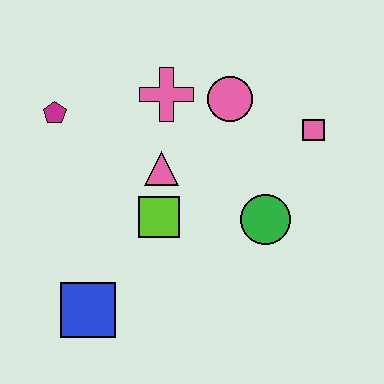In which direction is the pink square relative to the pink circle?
The pink square is to the right of the pink circle.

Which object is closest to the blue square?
The lime square is closest to the blue square.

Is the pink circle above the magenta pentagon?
Yes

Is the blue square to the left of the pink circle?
Yes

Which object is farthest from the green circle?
The magenta pentagon is farthest from the green circle.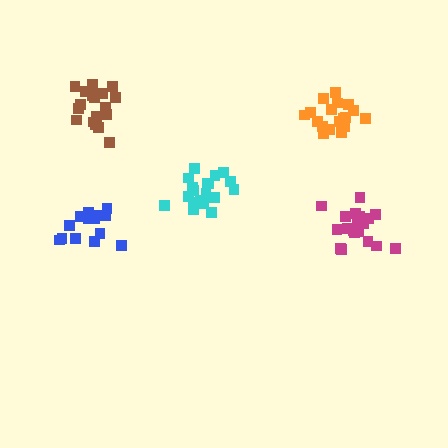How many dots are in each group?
Group 1: 19 dots, Group 2: 20 dots, Group 3: 20 dots, Group 4: 19 dots, Group 5: 14 dots (92 total).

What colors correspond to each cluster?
The clusters are colored: magenta, orange, cyan, brown, blue.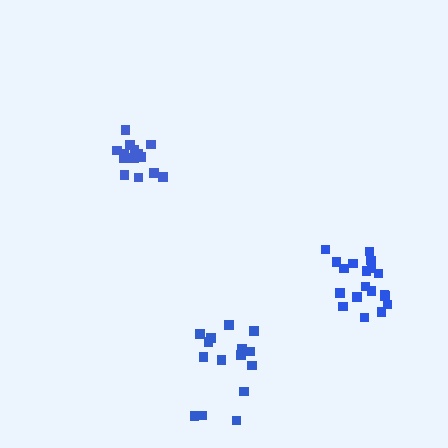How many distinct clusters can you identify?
There are 3 distinct clusters.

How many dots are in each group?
Group 1: 19 dots, Group 2: 14 dots, Group 3: 15 dots (48 total).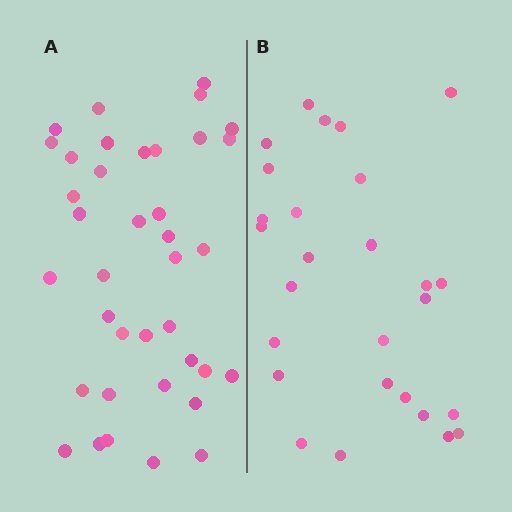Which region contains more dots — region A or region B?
Region A (the left region) has more dots.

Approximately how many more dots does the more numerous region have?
Region A has roughly 12 or so more dots than region B.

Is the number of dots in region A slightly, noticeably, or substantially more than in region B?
Region A has noticeably more, but not dramatically so. The ratio is roughly 1.4 to 1.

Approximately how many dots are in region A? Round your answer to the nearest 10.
About 40 dots. (The exact count is 38, which rounds to 40.)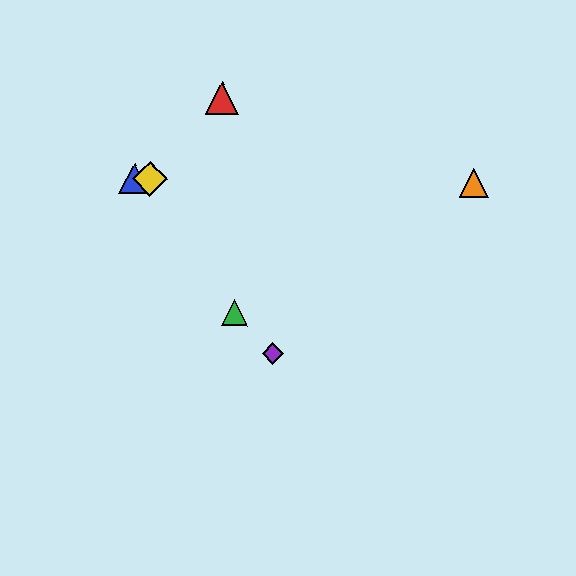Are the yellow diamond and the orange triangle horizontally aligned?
Yes, both are at y≈179.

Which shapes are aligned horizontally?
The blue triangle, the yellow diamond, the orange triangle are aligned horizontally.